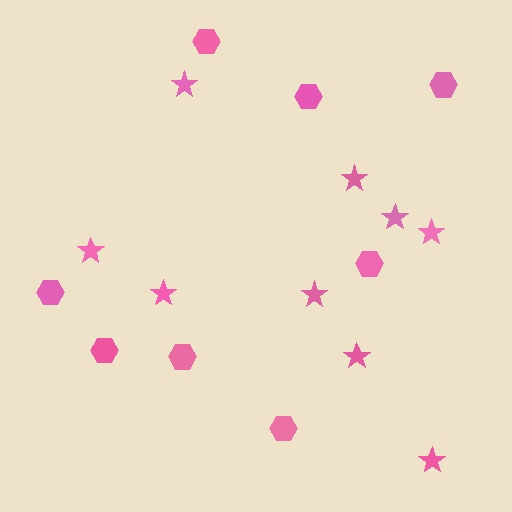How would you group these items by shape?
There are 2 groups: one group of hexagons (8) and one group of stars (9).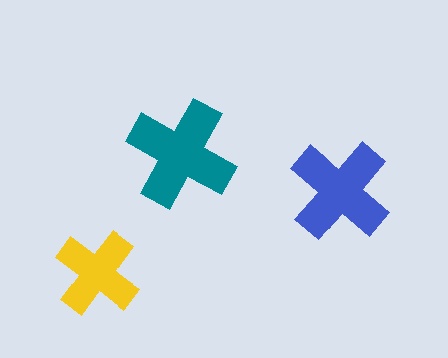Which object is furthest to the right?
The blue cross is rightmost.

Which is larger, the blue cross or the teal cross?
The teal one.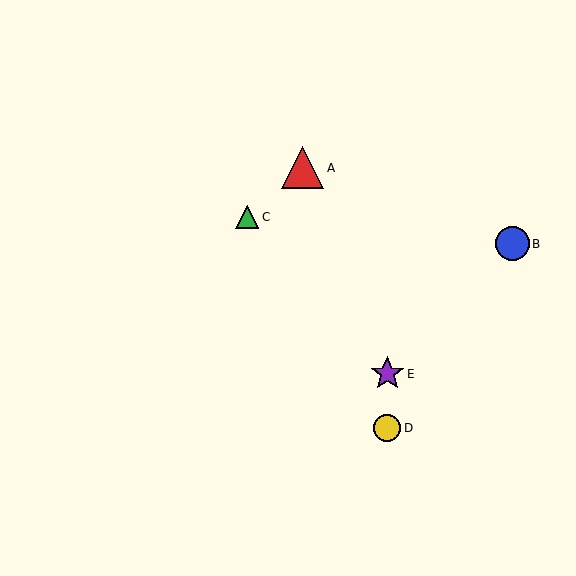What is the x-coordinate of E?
Object E is at x≈387.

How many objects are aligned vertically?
2 objects (D, E) are aligned vertically.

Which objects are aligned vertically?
Objects D, E are aligned vertically.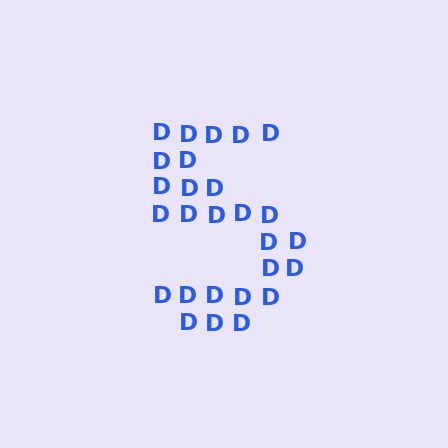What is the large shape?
The large shape is the digit 5.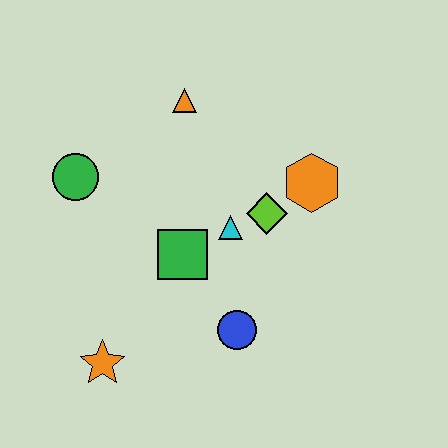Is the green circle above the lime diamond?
Yes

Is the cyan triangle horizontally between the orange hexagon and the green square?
Yes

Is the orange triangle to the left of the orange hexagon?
Yes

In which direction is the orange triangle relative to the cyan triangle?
The orange triangle is above the cyan triangle.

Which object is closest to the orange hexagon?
The lime diamond is closest to the orange hexagon.